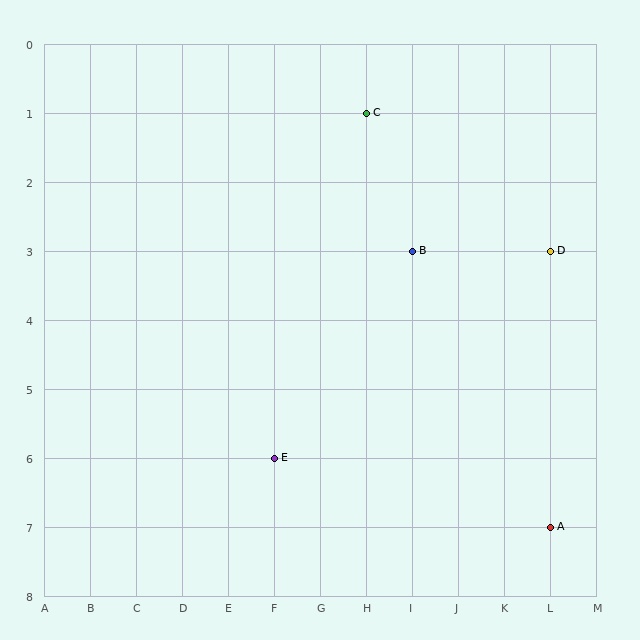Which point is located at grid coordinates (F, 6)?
Point E is at (F, 6).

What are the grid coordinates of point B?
Point B is at grid coordinates (I, 3).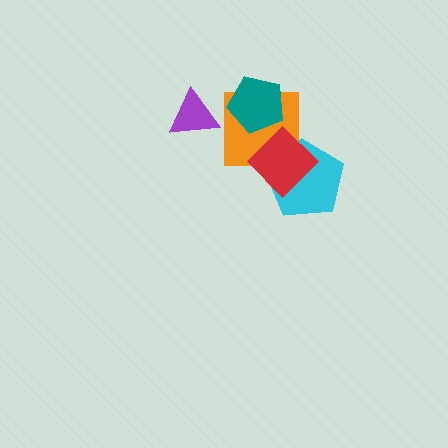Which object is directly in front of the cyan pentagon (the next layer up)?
The orange square is directly in front of the cyan pentagon.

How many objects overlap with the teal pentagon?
1 object overlaps with the teal pentagon.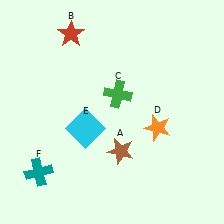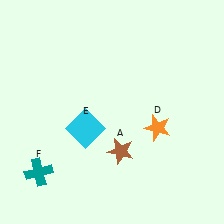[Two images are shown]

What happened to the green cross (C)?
The green cross (C) was removed in Image 2. It was in the top-right area of Image 1.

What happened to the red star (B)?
The red star (B) was removed in Image 2. It was in the top-left area of Image 1.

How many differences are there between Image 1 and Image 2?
There are 2 differences between the two images.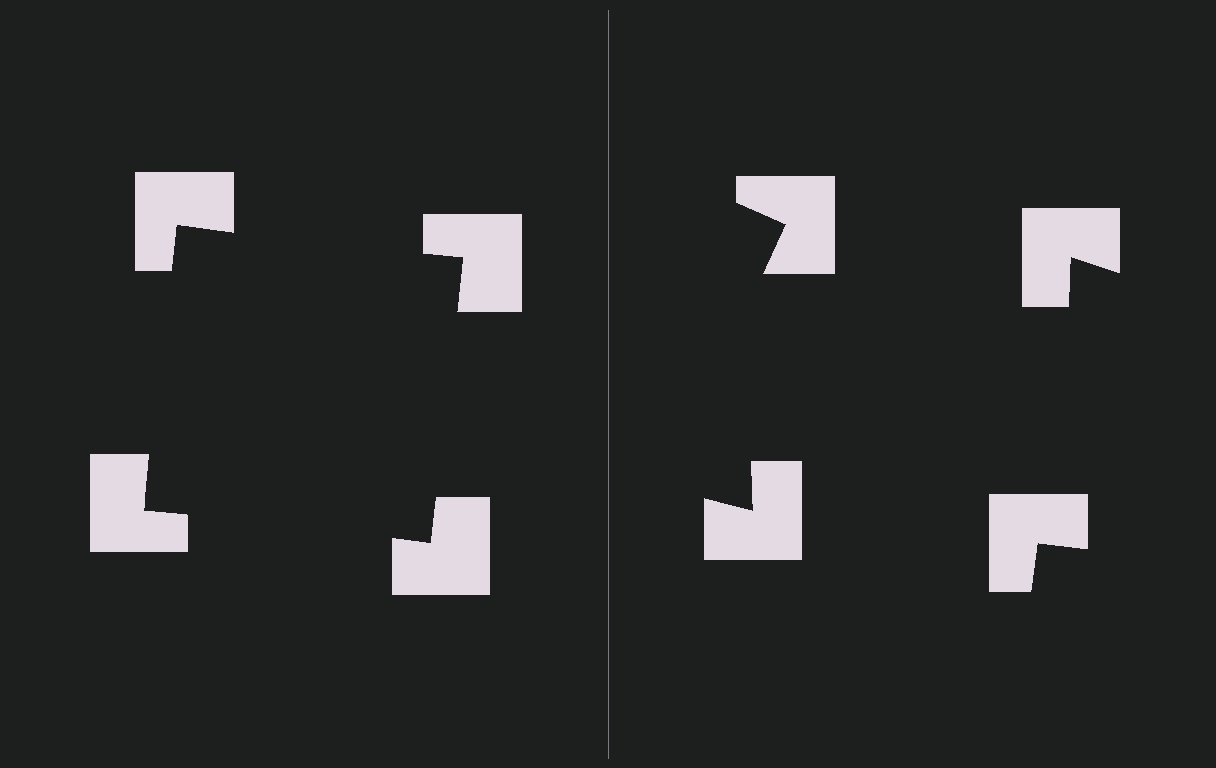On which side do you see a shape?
An illusory square appears on the left side. On the right side the wedge cuts are rotated, so no coherent shape forms.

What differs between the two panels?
The notched squares are positioned identically on both sides; only the wedge orientations differ. On the left they align to a square; on the right they are misaligned.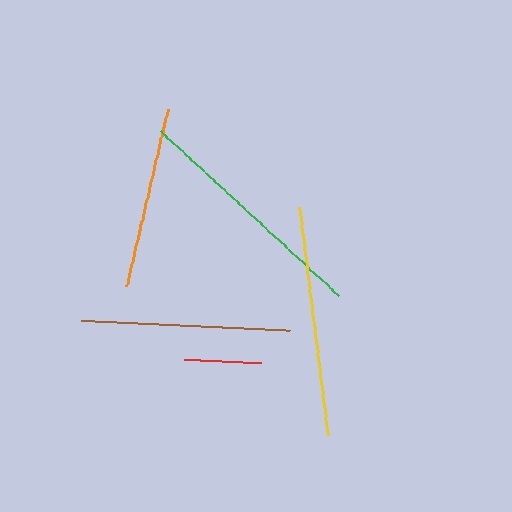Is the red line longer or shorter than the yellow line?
The yellow line is longer than the red line.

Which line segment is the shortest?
The red line is the shortest at approximately 77 pixels.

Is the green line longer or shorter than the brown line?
The green line is longer than the brown line.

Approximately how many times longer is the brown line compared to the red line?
The brown line is approximately 2.7 times the length of the red line.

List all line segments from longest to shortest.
From longest to shortest: green, yellow, brown, orange, red.